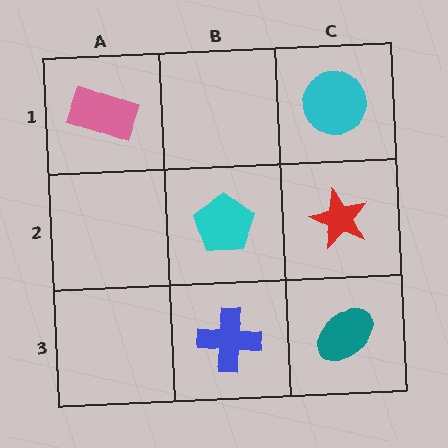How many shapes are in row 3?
2 shapes.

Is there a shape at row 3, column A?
No, that cell is empty.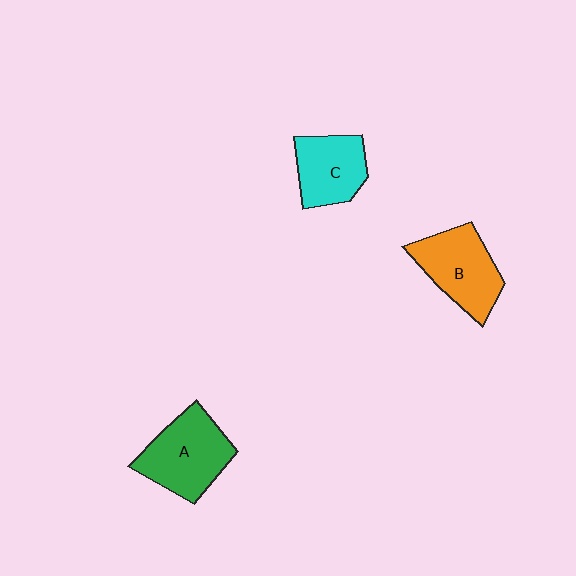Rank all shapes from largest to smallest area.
From largest to smallest: A (green), B (orange), C (cyan).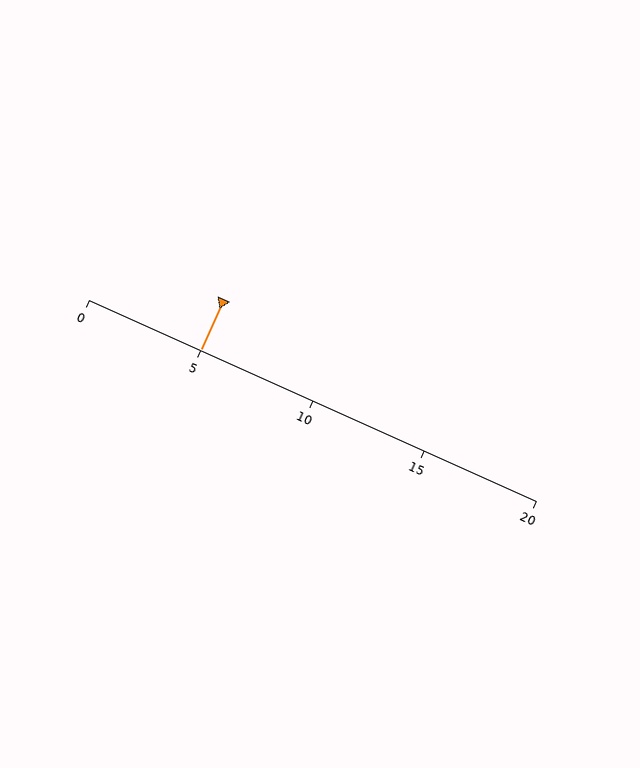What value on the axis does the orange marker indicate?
The marker indicates approximately 5.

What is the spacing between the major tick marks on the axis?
The major ticks are spaced 5 apart.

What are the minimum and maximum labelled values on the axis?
The axis runs from 0 to 20.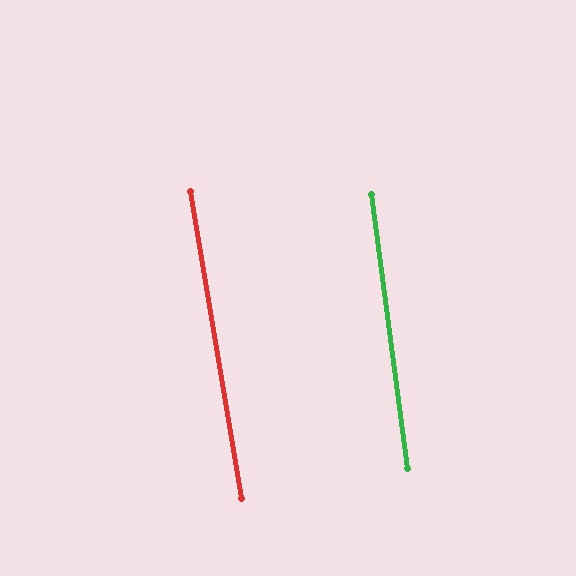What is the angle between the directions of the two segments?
Approximately 2 degrees.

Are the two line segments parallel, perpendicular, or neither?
Parallel — their directions differ by only 1.9°.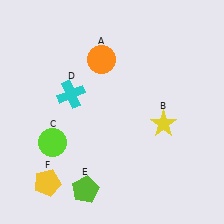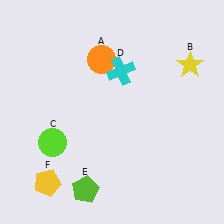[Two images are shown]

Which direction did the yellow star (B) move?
The yellow star (B) moved up.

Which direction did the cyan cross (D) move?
The cyan cross (D) moved right.